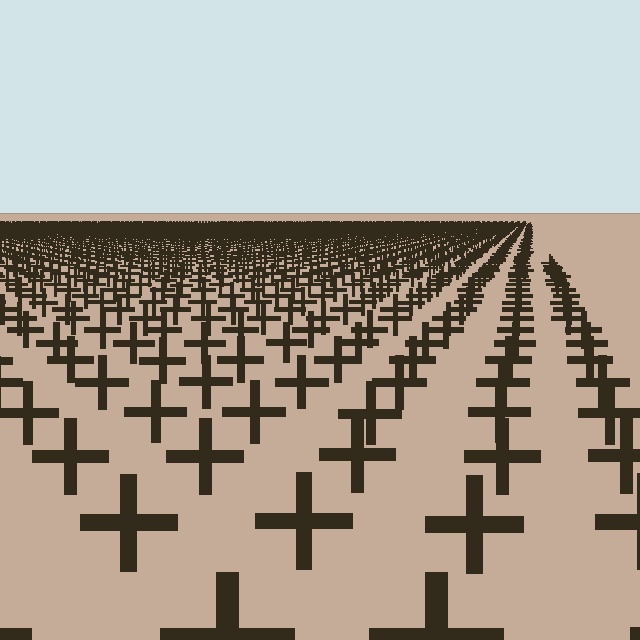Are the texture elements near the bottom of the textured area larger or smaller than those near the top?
Larger. Near the bottom, elements are closer to the viewer and appear at a bigger on-screen size.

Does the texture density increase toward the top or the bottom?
Density increases toward the top.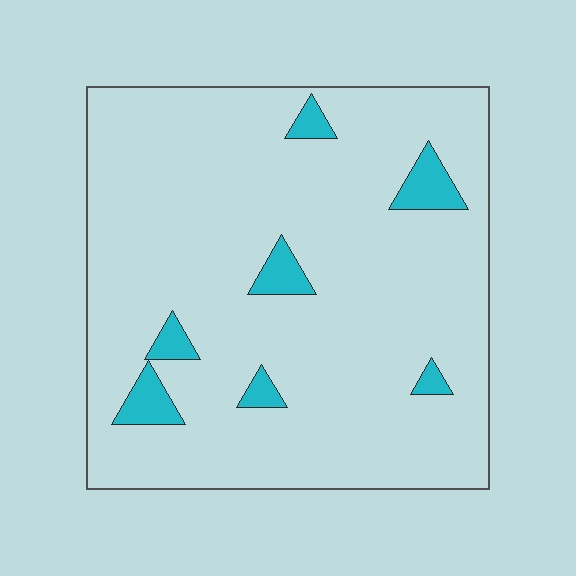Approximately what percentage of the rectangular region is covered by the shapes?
Approximately 5%.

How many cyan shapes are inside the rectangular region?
7.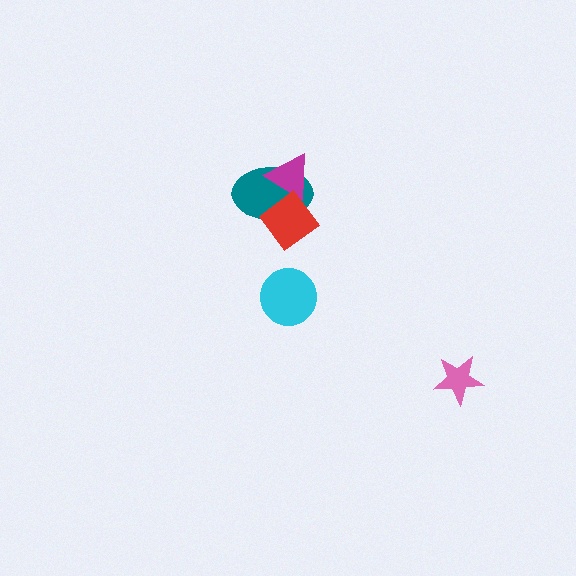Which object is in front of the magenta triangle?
The red diamond is in front of the magenta triangle.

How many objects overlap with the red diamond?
2 objects overlap with the red diamond.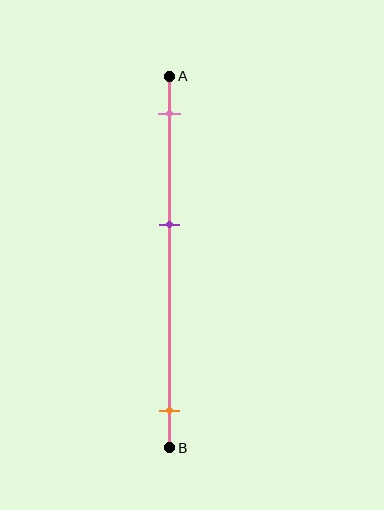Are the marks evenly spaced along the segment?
No, the marks are not evenly spaced.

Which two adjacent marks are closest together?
The pink and purple marks are the closest adjacent pair.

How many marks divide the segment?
There are 3 marks dividing the segment.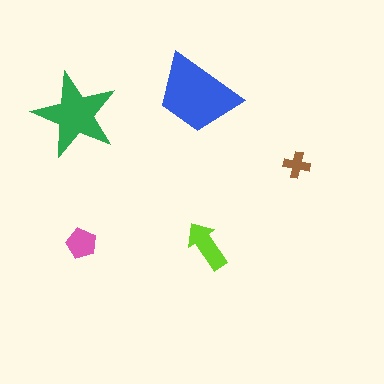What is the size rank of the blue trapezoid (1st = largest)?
1st.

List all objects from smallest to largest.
The brown cross, the pink pentagon, the lime arrow, the green star, the blue trapezoid.